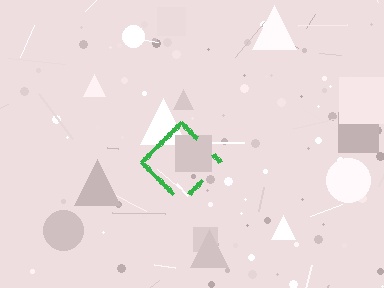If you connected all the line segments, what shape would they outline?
They would outline a diamond.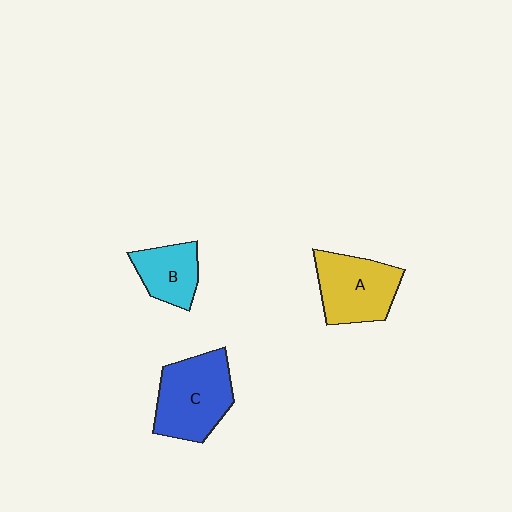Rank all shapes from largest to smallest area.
From largest to smallest: C (blue), A (yellow), B (cyan).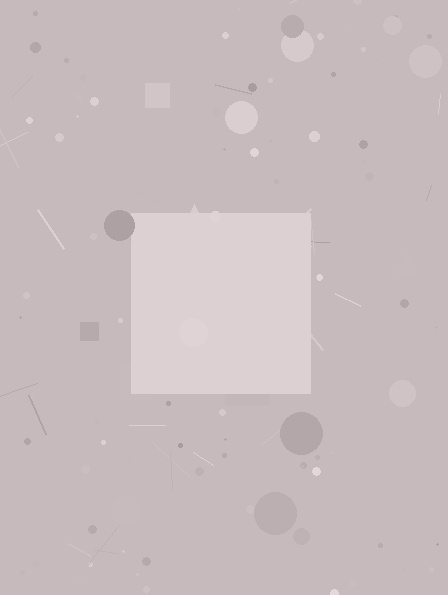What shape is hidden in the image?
A square is hidden in the image.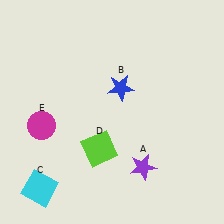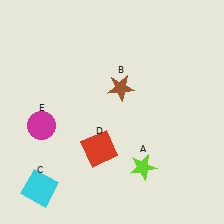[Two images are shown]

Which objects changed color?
A changed from purple to lime. B changed from blue to brown. D changed from lime to red.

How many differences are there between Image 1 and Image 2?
There are 3 differences between the two images.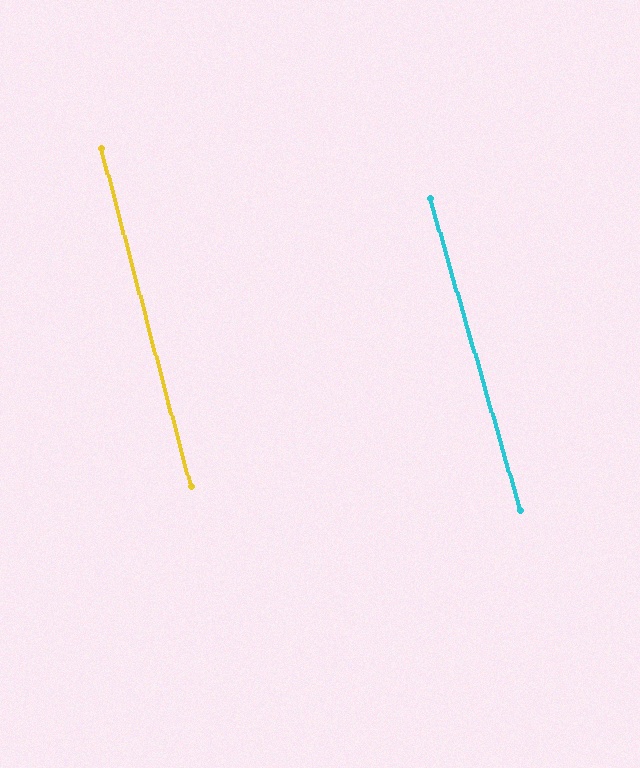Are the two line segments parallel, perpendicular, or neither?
Parallel — their directions differ by only 1.5°.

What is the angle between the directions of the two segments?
Approximately 1 degree.